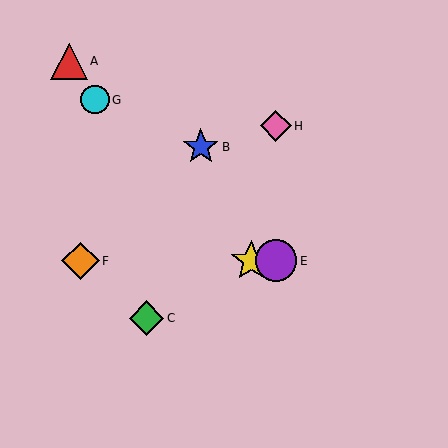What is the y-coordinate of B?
Object B is at y≈147.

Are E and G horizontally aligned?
No, E is at y≈261 and G is at y≈100.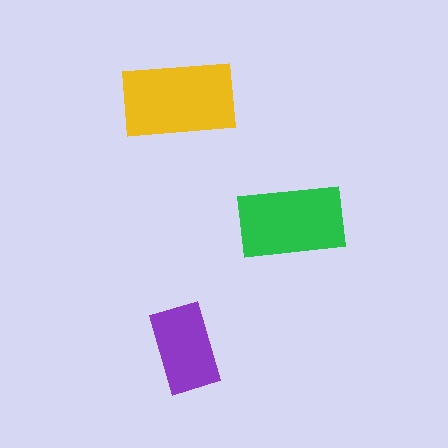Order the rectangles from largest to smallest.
the yellow one, the green one, the purple one.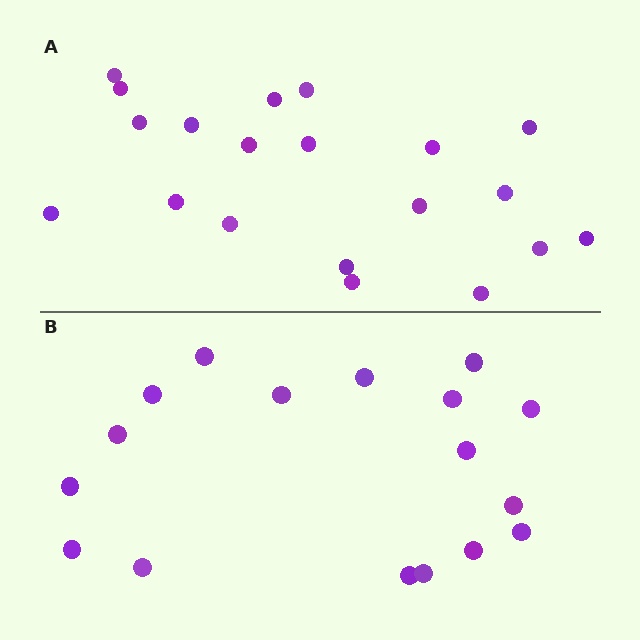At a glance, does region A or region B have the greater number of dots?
Region A (the top region) has more dots.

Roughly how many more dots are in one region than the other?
Region A has just a few more — roughly 2 or 3 more dots than region B.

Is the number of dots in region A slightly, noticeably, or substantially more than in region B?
Region A has only slightly more — the two regions are fairly close. The ratio is roughly 1.2 to 1.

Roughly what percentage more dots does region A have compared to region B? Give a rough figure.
About 20% more.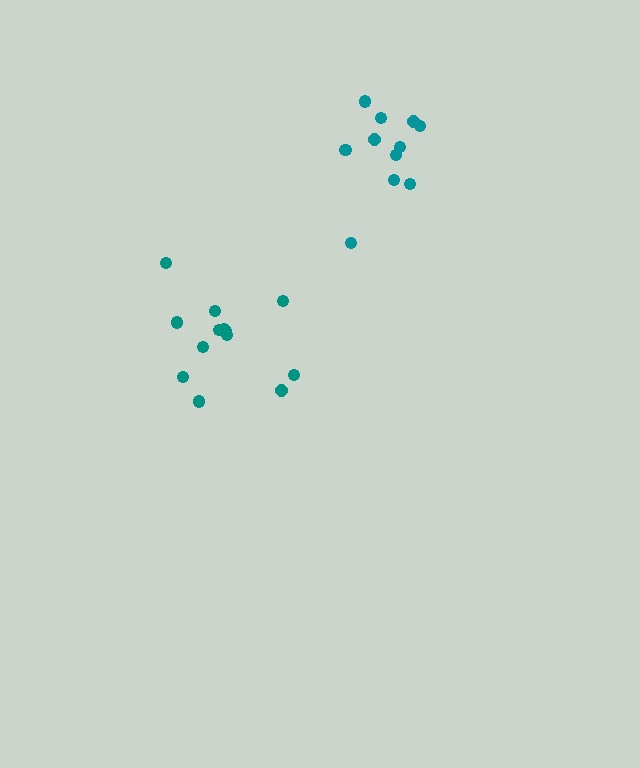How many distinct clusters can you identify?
There are 2 distinct clusters.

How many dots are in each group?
Group 1: 13 dots, Group 2: 11 dots (24 total).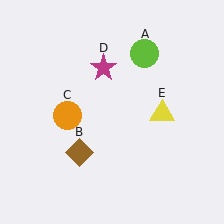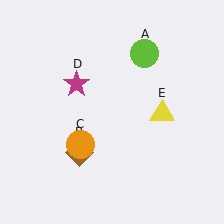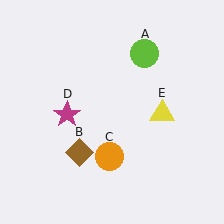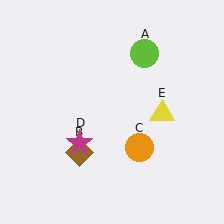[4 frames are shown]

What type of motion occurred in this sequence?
The orange circle (object C), magenta star (object D) rotated counterclockwise around the center of the scene.